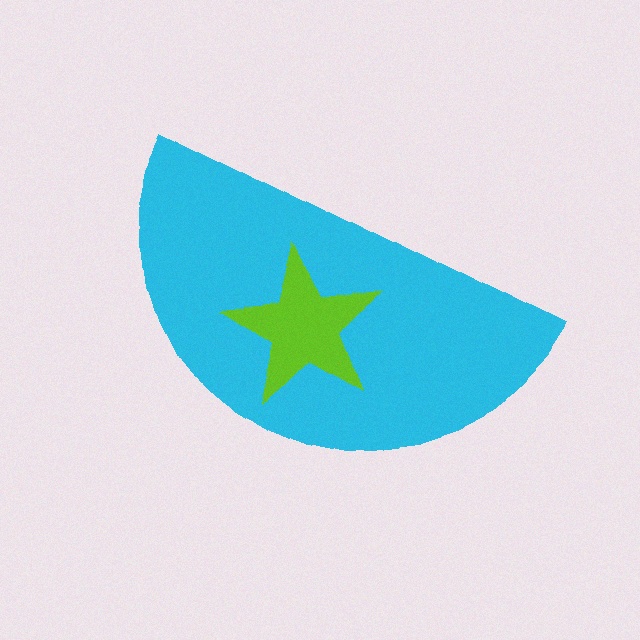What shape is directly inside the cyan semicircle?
The lime star.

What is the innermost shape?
The lime star.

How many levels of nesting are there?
2.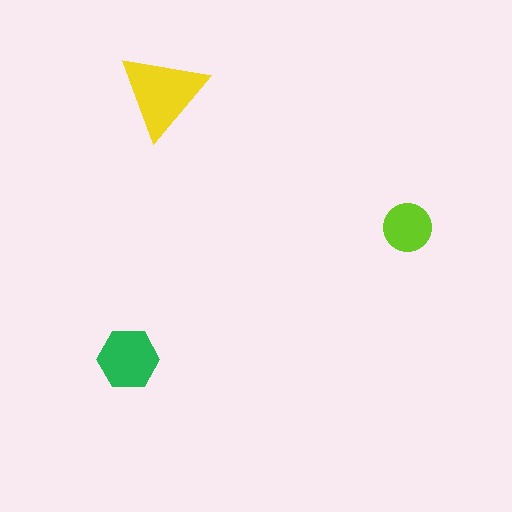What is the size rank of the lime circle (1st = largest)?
3rd.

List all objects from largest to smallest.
The yellow triangle, the green hexagon, the lime circle.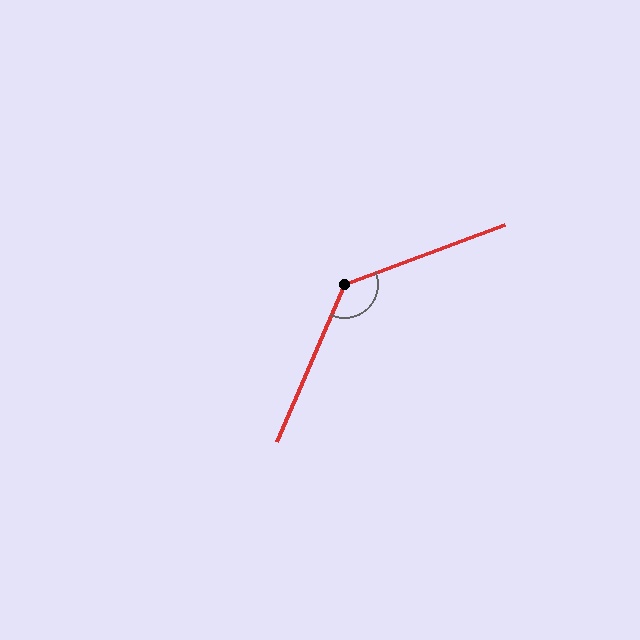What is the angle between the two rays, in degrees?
Approximately 134 degrees.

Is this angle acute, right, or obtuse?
It is obtuse.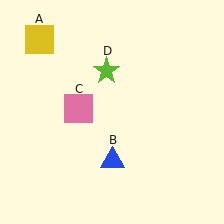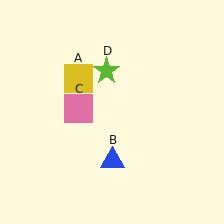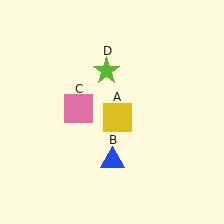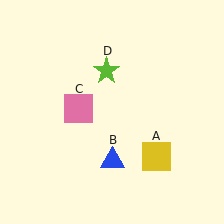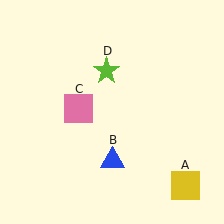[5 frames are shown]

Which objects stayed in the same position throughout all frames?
Blue triangle (object B) and pink square (object C) and lime star (object D) remained stationary.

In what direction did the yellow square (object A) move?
The yellow square (object A) moved down and to the right.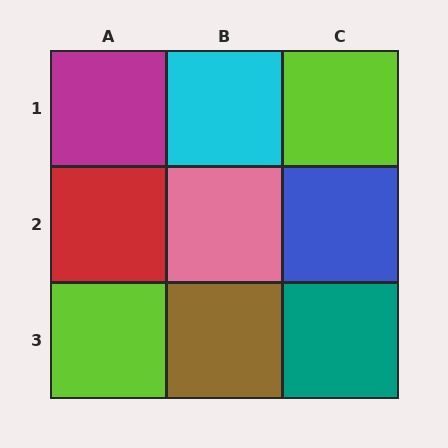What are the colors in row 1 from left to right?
Magenta, cyan, lime.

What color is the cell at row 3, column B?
Brown.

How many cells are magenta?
1 cell is magenta.